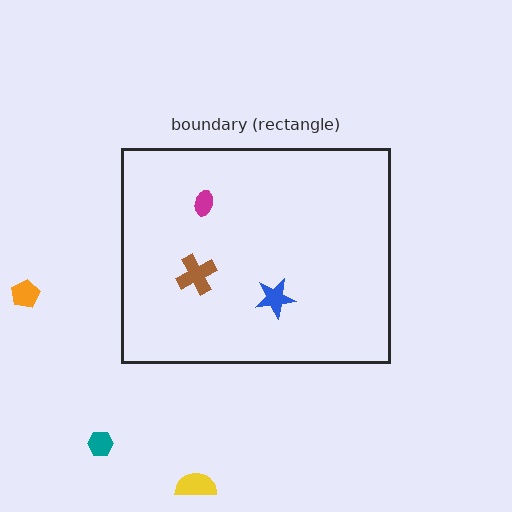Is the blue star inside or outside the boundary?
Inside.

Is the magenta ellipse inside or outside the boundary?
Inside.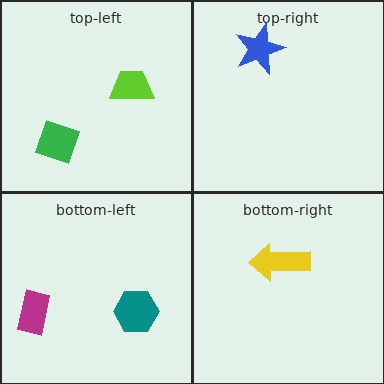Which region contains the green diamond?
The top-left region.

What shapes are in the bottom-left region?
The teal hexagon, the magenta rectangle.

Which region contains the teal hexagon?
The bottom-left region.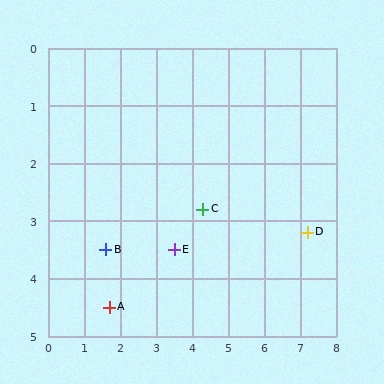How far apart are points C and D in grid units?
Points C and D are about 2.9 grid units apart.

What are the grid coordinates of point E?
Point E is at approximately (3.5, 3.5).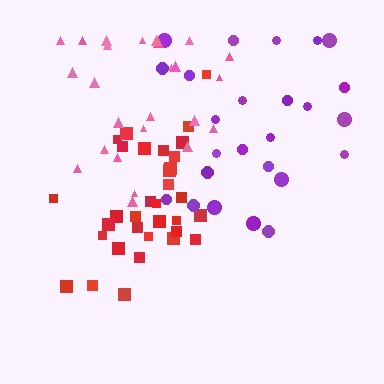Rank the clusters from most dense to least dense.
red, pink, purple.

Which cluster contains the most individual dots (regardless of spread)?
Red (33).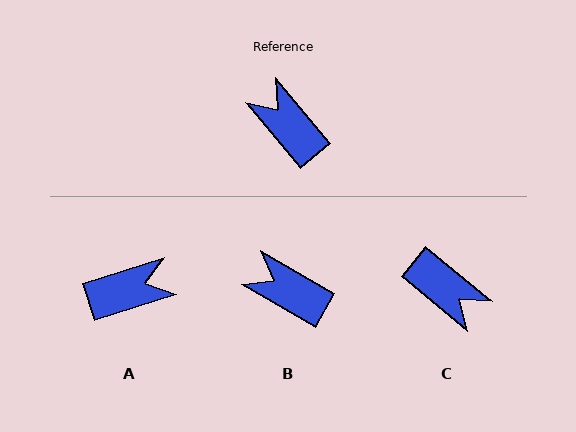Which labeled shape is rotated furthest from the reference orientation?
C, about 169 degrees away.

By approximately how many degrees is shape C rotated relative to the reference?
Approximately 169 degrees clockwise.